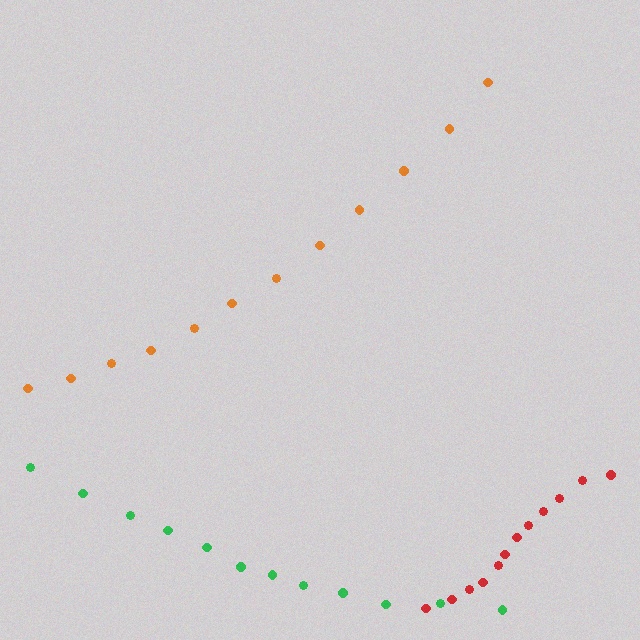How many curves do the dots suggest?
There are 3 distinct paths.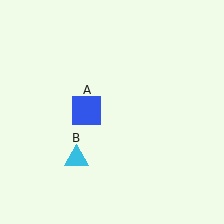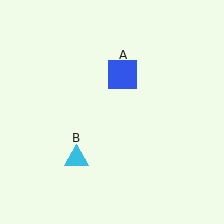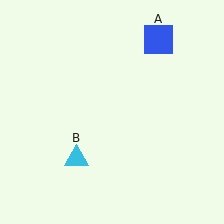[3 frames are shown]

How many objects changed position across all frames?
1 object changed position: blue square (object A).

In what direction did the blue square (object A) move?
The blue square (object A) moved up and to the right.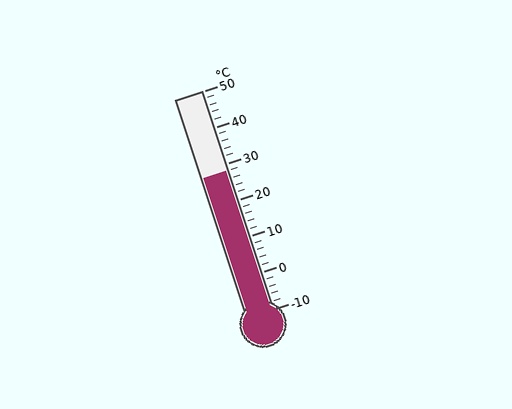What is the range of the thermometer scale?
The thermometer scale ranges from -10°C to 50°C.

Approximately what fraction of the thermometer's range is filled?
The thermometer is filled to approximately 65% of its range.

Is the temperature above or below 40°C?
The temperature is below 40°C.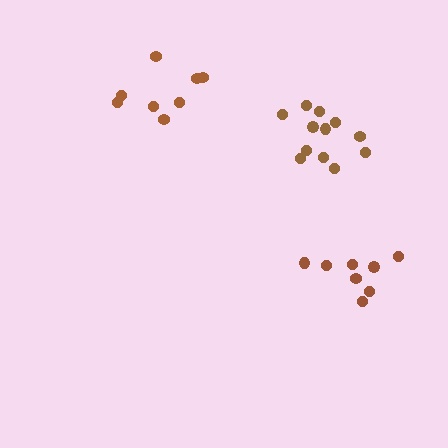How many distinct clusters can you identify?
There are 3 distinct clusters.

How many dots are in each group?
Group 1: 8 dots, Group 2: 12 dots, Group 3: 8 dots (28 total).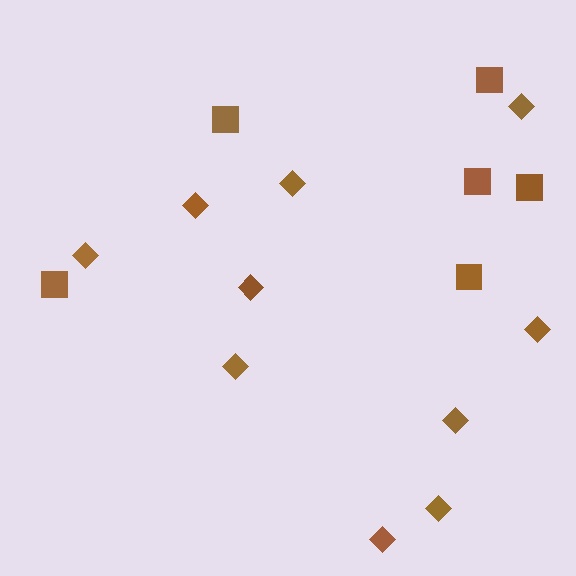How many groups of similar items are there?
There are 2 groups: one group of squares (6) and one group of diamonds (10).